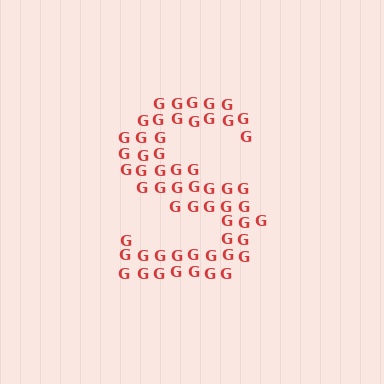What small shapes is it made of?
It is made of small letter G's.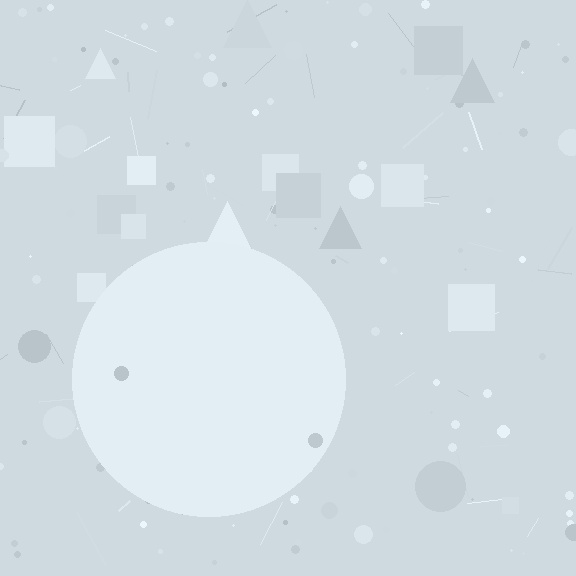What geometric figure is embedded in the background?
A circle is embedded in the background.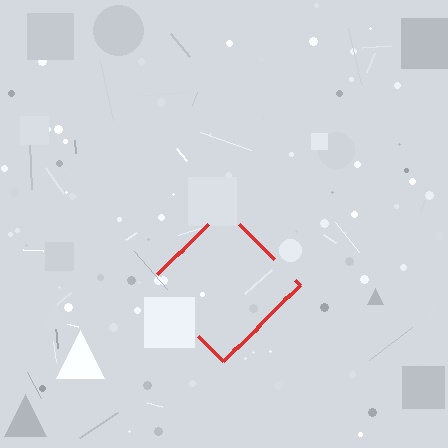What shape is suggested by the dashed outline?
The dashed outline suggests a diamond.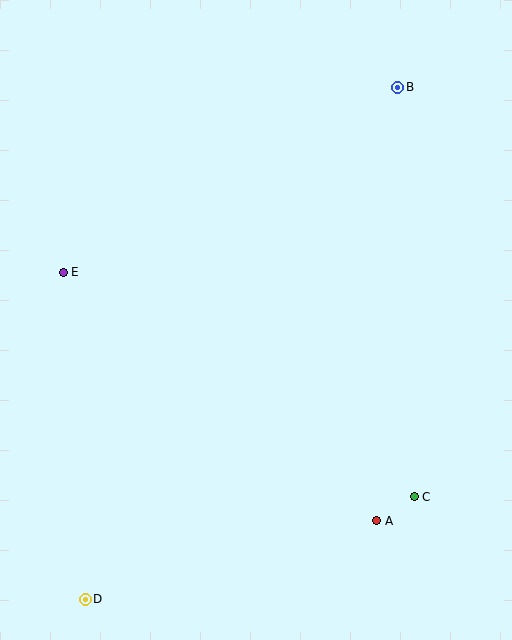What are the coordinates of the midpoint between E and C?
The midpoint between E and C is at (239, 384).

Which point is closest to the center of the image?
Point E at (63, 272) is closest to the center.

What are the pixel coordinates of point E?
Point E is at (63, 272).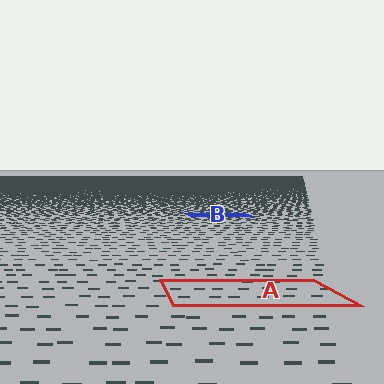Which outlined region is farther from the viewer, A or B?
Region B is farther from the viewer — the texture elements inside it appear smaller and more densely packed.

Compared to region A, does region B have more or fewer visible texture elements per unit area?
Region B has more texture elements per unit area — they are packed more densely because it is farther away.